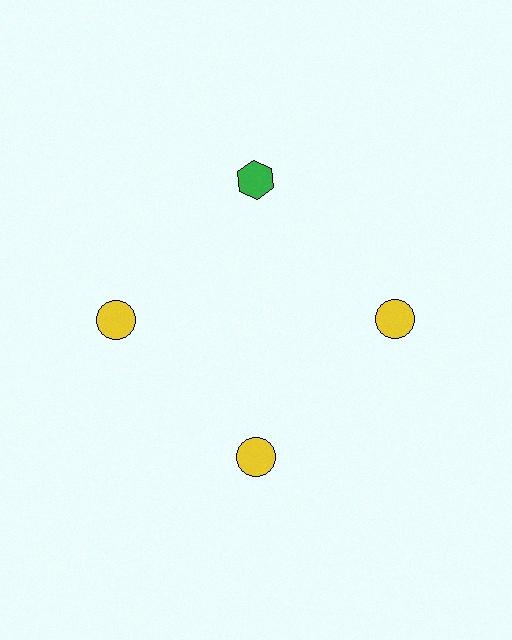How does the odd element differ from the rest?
It differs in both color (green instead of yellow) and shape (hexagon instead of circle).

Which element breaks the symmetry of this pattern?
The green hexagon at roughly the 12 o'clock position breaks the symmetry. All other shapes are yellow circles.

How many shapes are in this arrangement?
There are 4 shapes arranged in a ring pattern.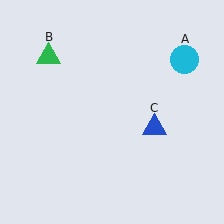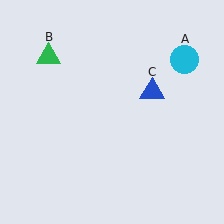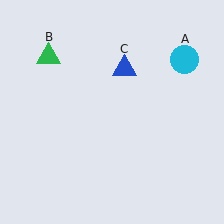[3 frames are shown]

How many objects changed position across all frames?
1 object changed position: blue triangle (object C).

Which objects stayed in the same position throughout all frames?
Cyan circle (object A) and green triangle (object B) remained stationary.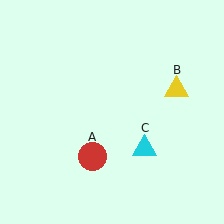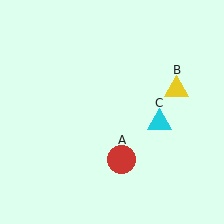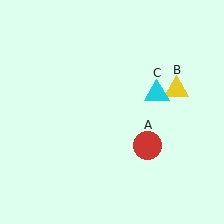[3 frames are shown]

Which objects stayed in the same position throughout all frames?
Yellow triangle (object B) remained stationary.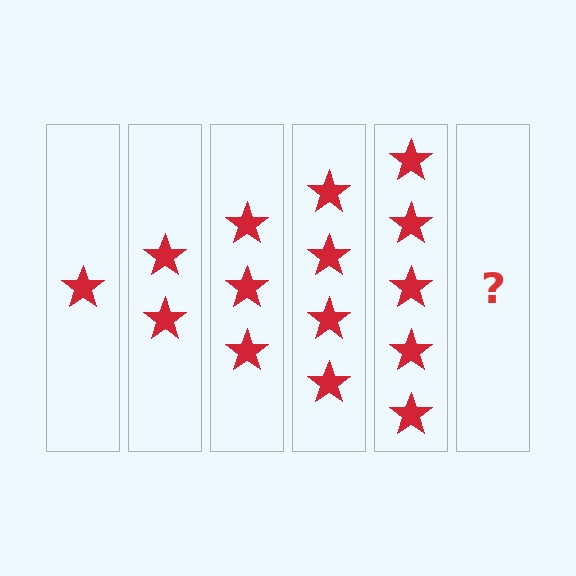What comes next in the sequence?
The next element should be 6 stars.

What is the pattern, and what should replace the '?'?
The pattern is that each step adds one more star. The '?' should be 6 stars.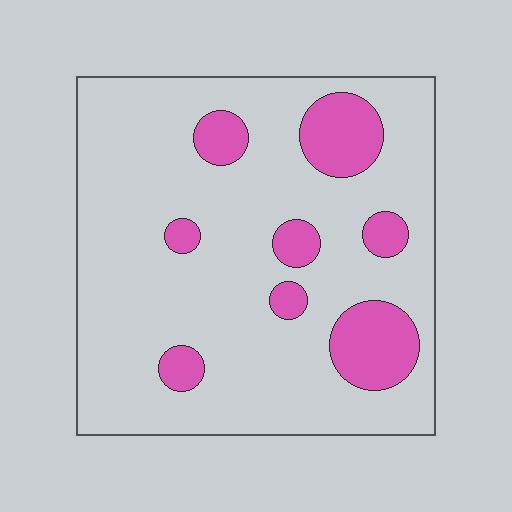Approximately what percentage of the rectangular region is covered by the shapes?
Approximately 15%.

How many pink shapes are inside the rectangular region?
8.